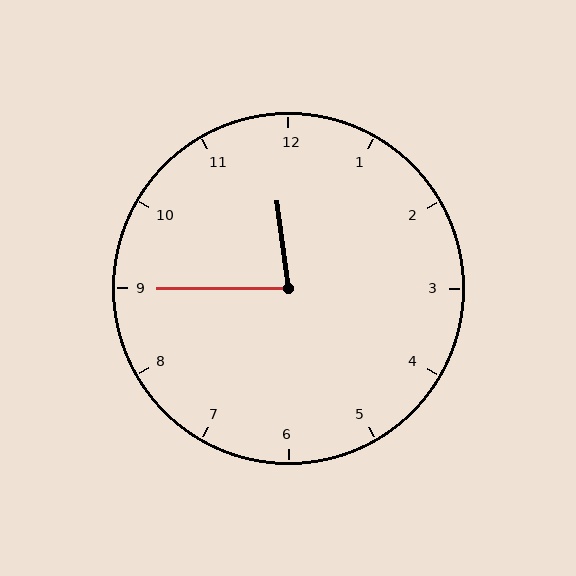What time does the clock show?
11:45.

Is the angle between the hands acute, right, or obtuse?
It is acute.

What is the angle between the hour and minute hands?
Approximately 82 degrees.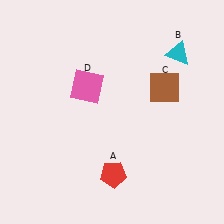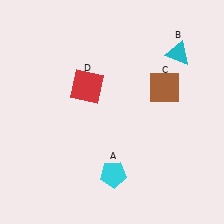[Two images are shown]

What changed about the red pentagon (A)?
In Image 1, A is red. In Image 2, it changed to cyan.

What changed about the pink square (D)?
In Image 1, D is pink. In Image 2, it changed to red.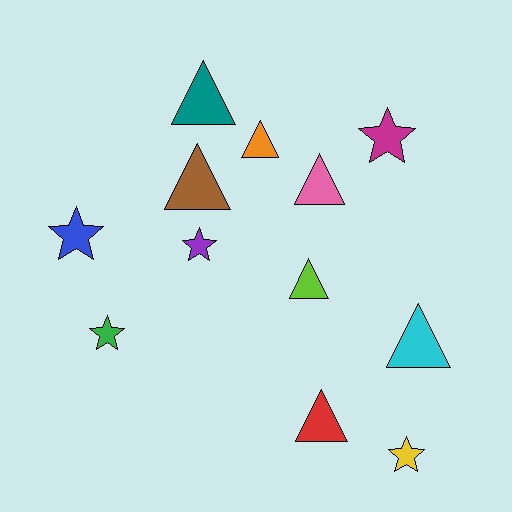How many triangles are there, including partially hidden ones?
There are 7 triangles.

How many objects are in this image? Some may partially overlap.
There are 12 objects.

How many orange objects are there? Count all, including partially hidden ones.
There is 1 orange object.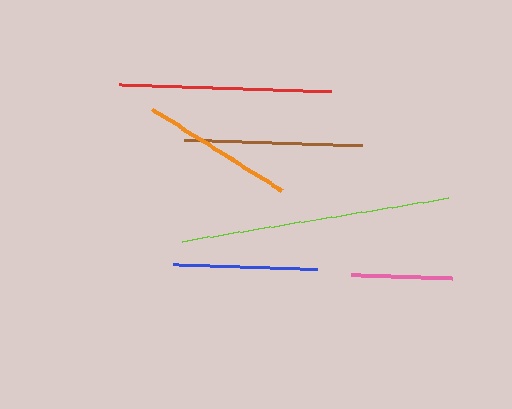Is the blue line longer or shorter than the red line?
The red line is longer than the blue line.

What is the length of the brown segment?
The brown segment is approximately 178 pixels long.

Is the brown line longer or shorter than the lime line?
The lime line is longer than the brown line.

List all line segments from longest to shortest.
From longest to shortest: lime, red, brown, orange, blue, pink.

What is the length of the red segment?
The red segment is approximately 212 pixels long.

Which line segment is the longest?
The lime line is the longest at approximately 270 pixels.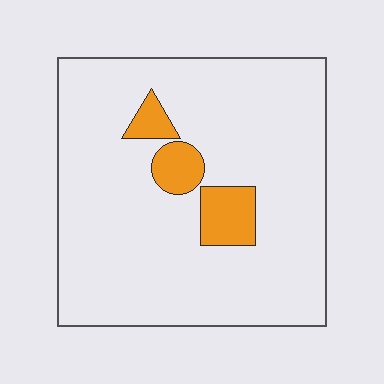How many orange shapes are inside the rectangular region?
3.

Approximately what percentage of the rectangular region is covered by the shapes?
Approximately 10%.